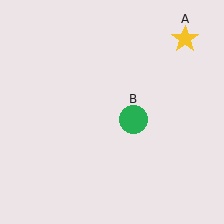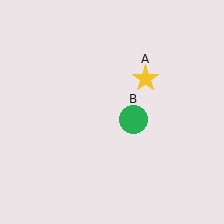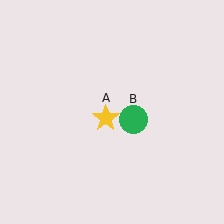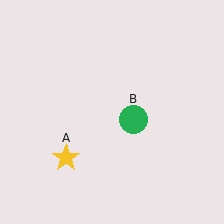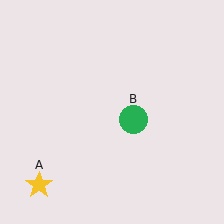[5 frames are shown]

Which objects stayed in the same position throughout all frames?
Green circle (object B) remained stationary.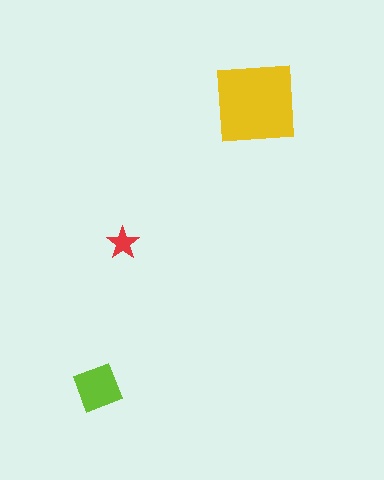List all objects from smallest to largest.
The red star, the lime diamond, the yellow square.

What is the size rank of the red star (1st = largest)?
3rd.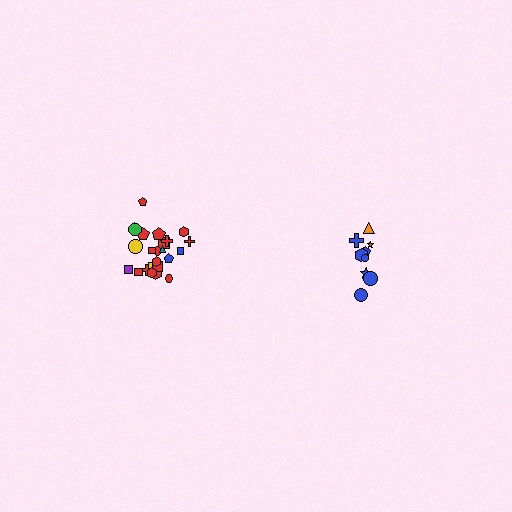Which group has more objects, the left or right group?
The left group.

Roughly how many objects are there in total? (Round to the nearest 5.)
Roughly 35 objects in total.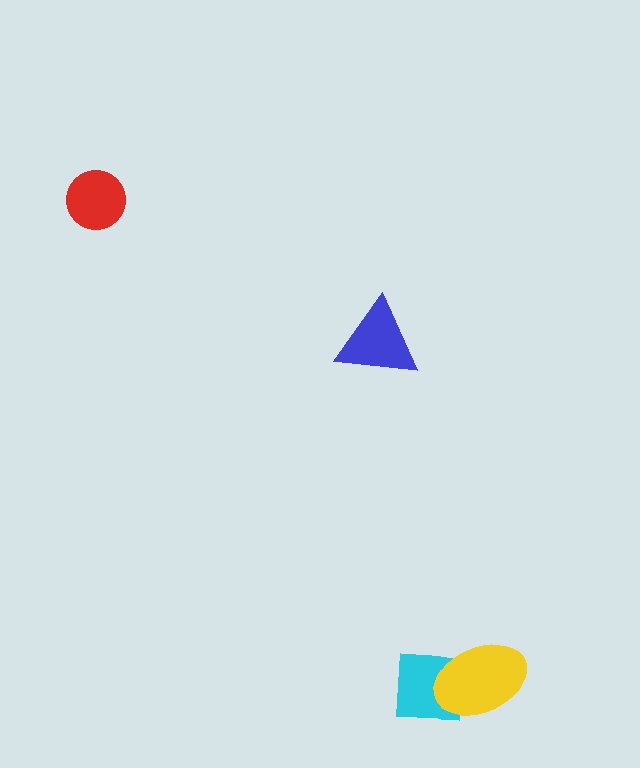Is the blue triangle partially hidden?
No, no other shape covers it.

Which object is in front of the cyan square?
The yellow ellipse is in front of the cyan square.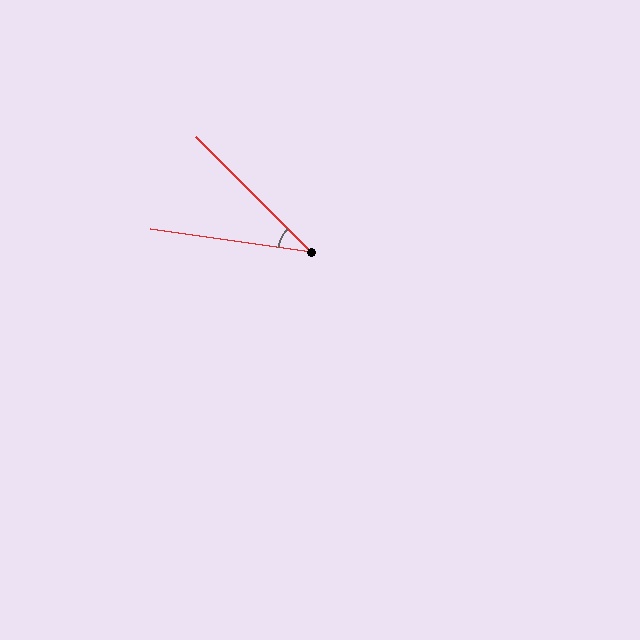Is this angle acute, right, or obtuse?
It is acute.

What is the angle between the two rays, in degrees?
Approximately 37 degrees.